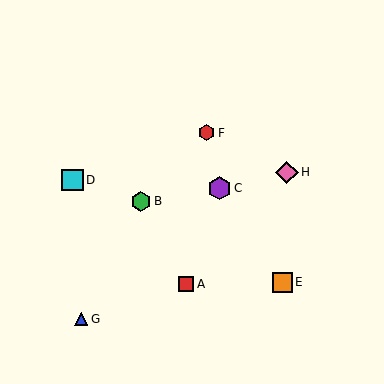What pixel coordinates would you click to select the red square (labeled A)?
Click at (186, 284) to select the red square A.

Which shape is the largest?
The purple hexagon (labeled C) is the largest.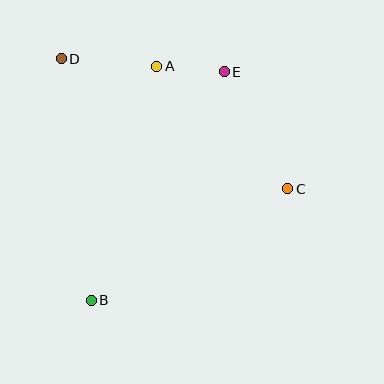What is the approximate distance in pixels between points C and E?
The distance between C and E is approximately 133 pixels.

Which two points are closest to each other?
Points A and E are closest to each other.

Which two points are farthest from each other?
Points B and E are farthest from each other.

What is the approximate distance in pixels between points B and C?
The distance between B and C is approximately 226 pixels.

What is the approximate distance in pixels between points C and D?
The distance between C and D is approximately 261 pixels.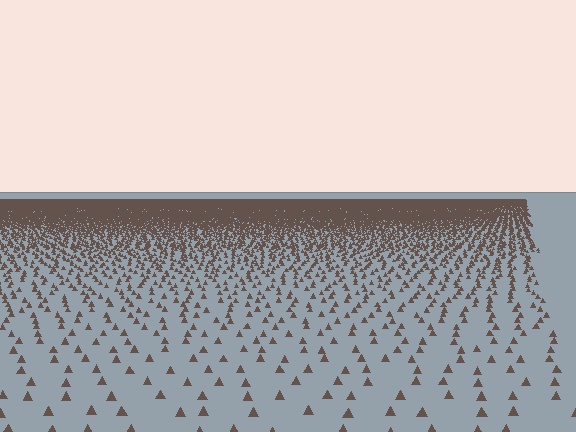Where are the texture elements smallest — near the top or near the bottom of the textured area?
Near the top.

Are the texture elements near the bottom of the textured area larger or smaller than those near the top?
Larger. Near the bottom, elements are closer to the viewer and appear at a bigger on-screen size.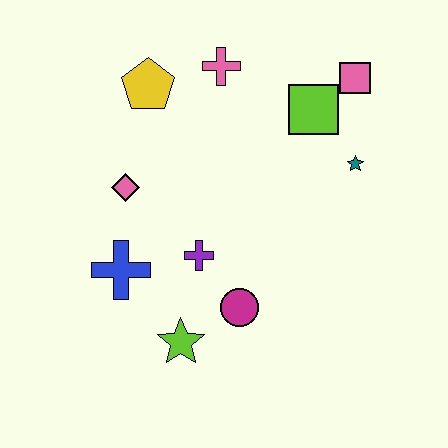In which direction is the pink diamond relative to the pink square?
The pink diamond is to the left of the pink square.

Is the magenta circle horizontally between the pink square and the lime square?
No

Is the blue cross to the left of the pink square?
Yes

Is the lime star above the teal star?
No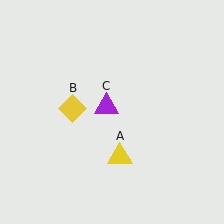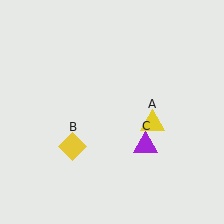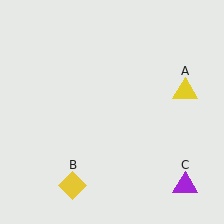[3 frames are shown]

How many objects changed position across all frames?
3 objects changed position: yellow triangle (object A), yellow diamond (object B), purple triangle (object C).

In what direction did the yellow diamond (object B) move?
The yellow diamond (object B) moved down.